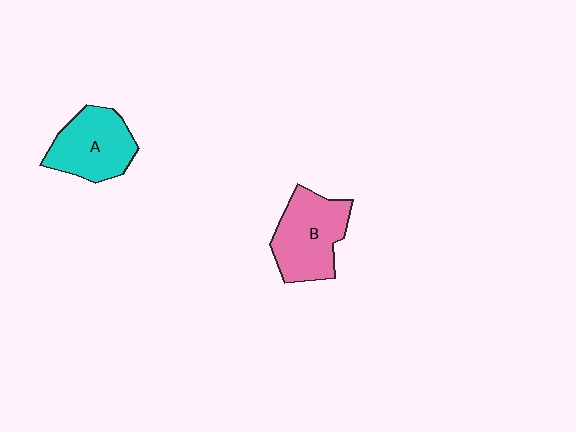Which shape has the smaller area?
Shape A (cyan).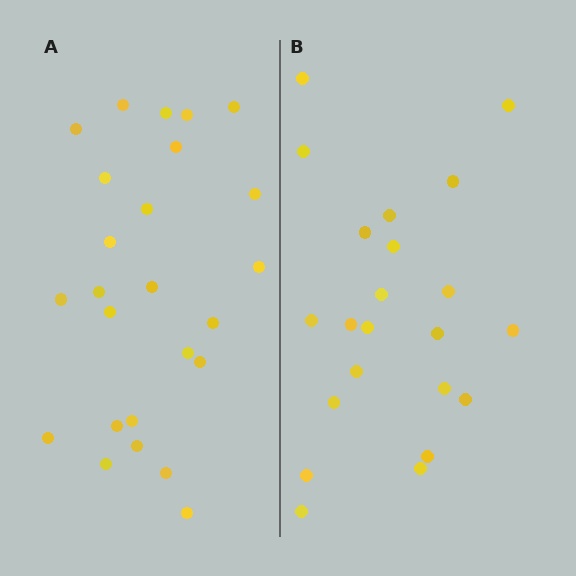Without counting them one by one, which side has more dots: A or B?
Region A (the left region) has more dots.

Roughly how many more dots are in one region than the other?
Region A has just a few more — roughly 2 or 3 more dots than region B.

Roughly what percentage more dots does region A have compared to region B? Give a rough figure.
About 15% more.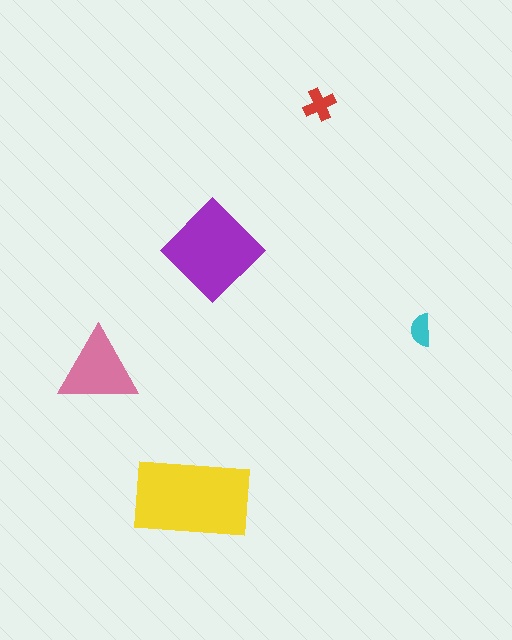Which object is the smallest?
The cyan semicircle.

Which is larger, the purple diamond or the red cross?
The purple diamond.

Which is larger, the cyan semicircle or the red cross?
The red cross.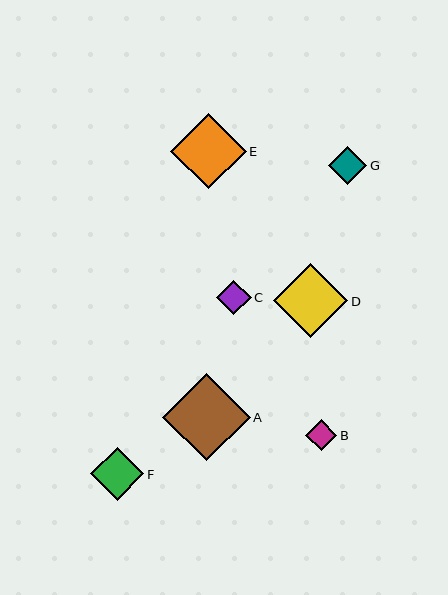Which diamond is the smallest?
Diamond B is the smallest with a size of approximately 31 pixels.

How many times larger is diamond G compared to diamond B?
Diamond G is approximately 1.2 times the size of diamond B.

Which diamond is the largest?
Diamond A is the largest with a size of approximately 88 pixels.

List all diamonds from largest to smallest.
From largest to smallest: A, E, D, F, G, C, B.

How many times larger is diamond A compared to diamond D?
Diamond A is approximately 1.2 times the size of diamond D.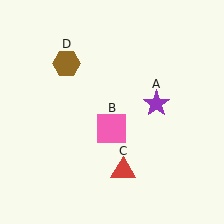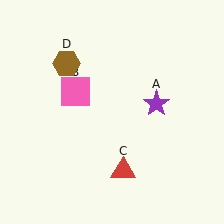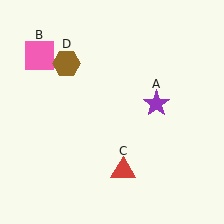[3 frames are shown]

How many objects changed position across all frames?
1 object changed position: pink square (object B).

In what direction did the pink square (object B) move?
The pink square (object B) moved up and to the left.